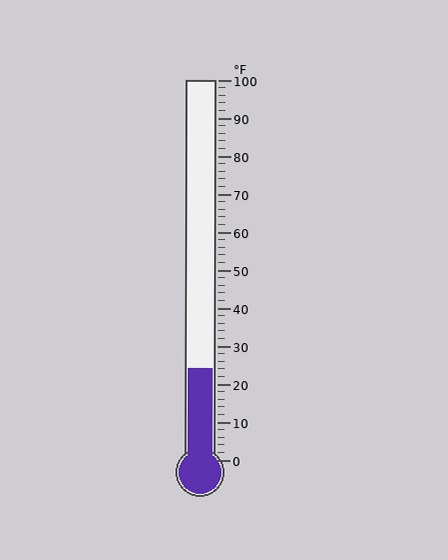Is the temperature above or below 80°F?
The temperature is below 80°F.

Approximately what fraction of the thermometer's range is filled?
The thermometer is filled to approximately 25% of its range.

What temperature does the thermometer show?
The thermometer shows approximately 24°F.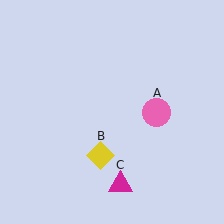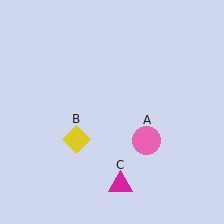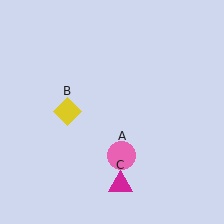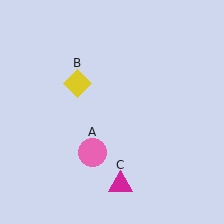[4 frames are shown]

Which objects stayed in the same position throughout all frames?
Magenta triangle (object C) remained stationary.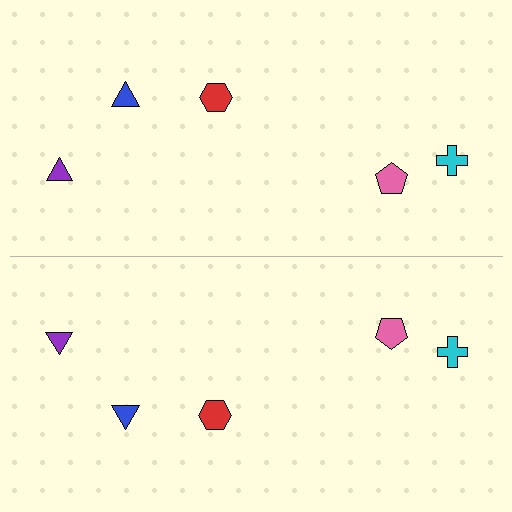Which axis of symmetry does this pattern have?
The pattern has a horizontal axis of symmetry running through the center of the image.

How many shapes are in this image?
There are 10 shapes in this image.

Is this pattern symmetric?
Yes, this pattern has bilateral (reflection) symmetry.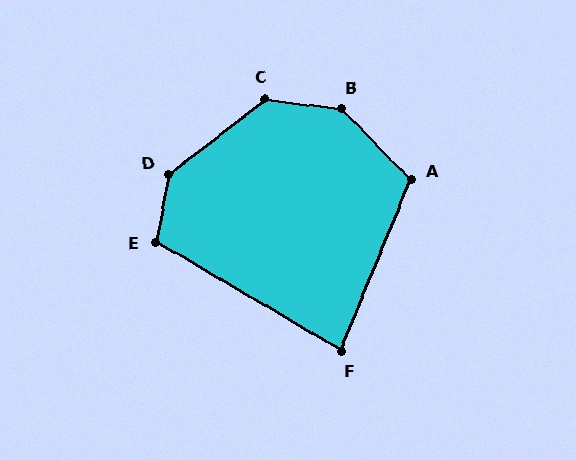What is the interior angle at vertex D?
Approximately 137 degrees (obtuse).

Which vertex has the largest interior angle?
B, at approximately 141 degrees.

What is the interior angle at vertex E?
Approximately 111 degrees (obtuse).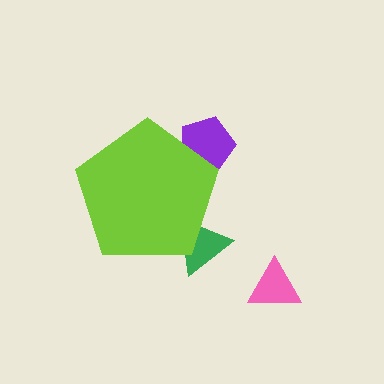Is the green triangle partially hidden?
Yes, the green triangle is partially hidden behind the lime pentagon.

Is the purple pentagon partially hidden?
Yes, the purple pentagon is partially hidden behind the lime pentagon.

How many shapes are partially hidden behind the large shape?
2 shapes are partially hidden.